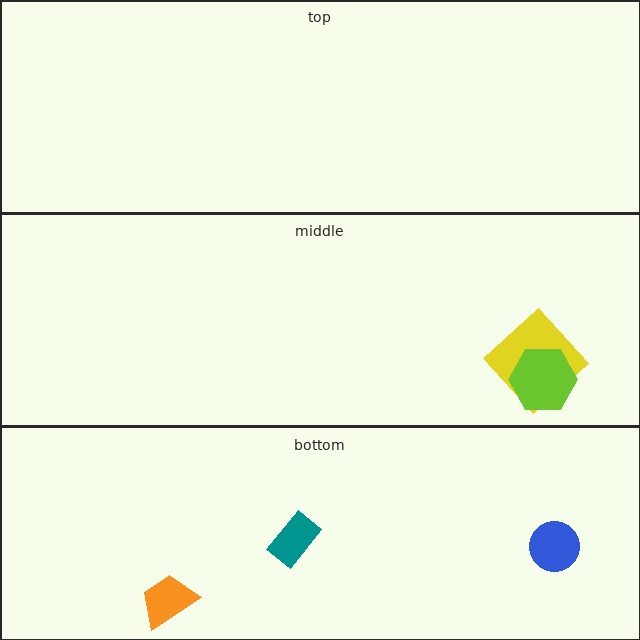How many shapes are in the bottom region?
3.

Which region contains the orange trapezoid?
The bottom region.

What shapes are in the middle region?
The yellow diamond, the lime hexagon.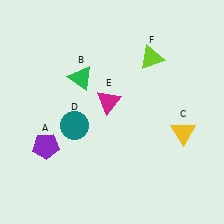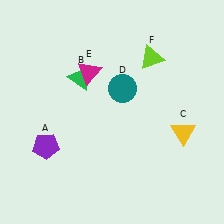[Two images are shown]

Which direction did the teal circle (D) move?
The teal circle (D) moved right.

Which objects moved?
The objects that moved are: the teal circle (D), the magenta triangle (E).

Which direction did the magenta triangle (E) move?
The magenta triangle (E) moved up.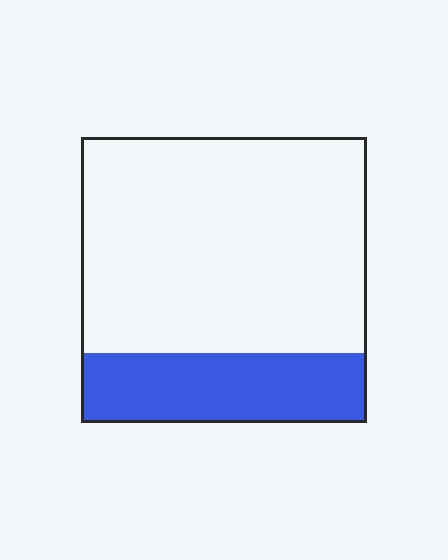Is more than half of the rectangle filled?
No.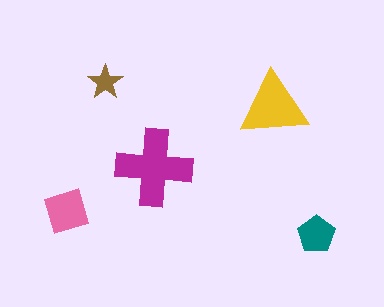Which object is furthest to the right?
The teal pentagon is rightmost.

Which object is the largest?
The magenta cross.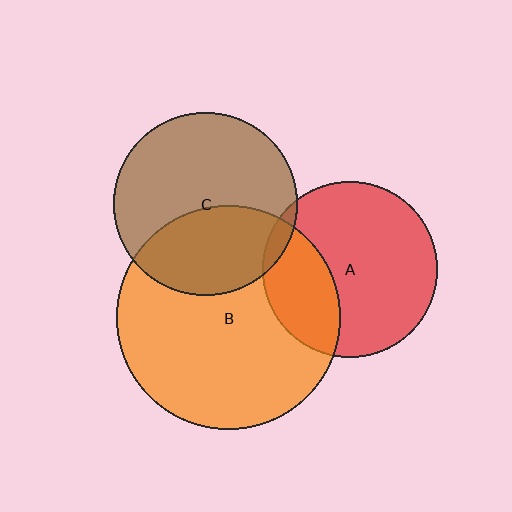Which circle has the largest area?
Circle B (orange).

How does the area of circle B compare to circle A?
Approximately 1.6 times.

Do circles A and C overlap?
Yes.